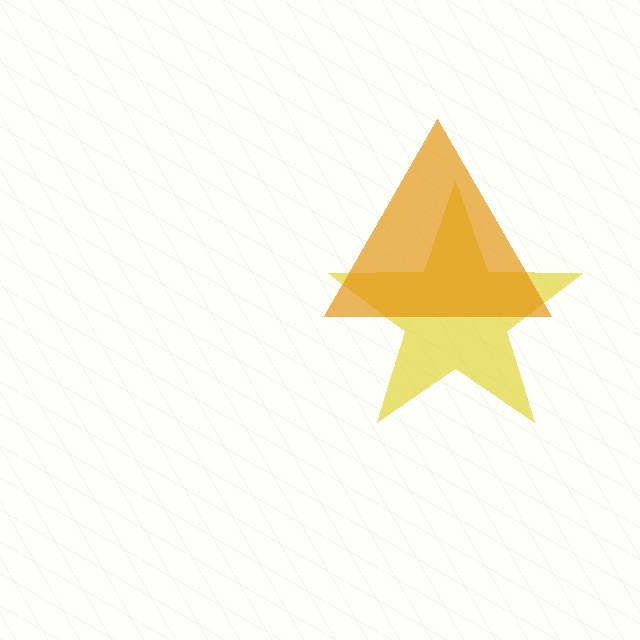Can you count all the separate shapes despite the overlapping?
Yes, there are 2 separate shapes.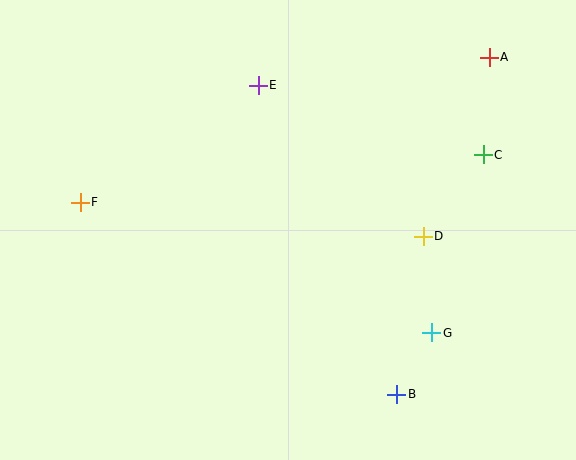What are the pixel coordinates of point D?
Point D is at (423, 236).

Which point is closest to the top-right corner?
Point A is closest to the top-right corner.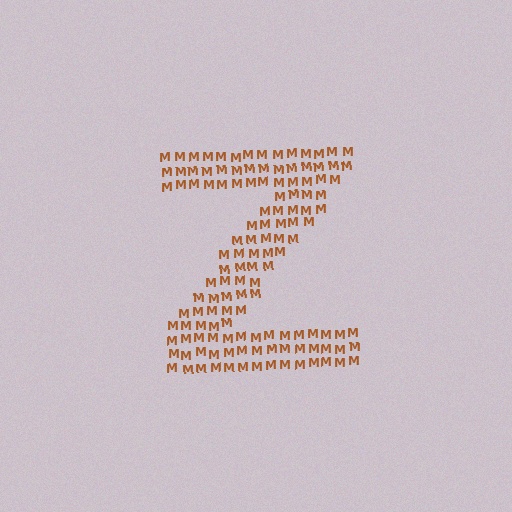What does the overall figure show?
The overall figure shows the letter Z.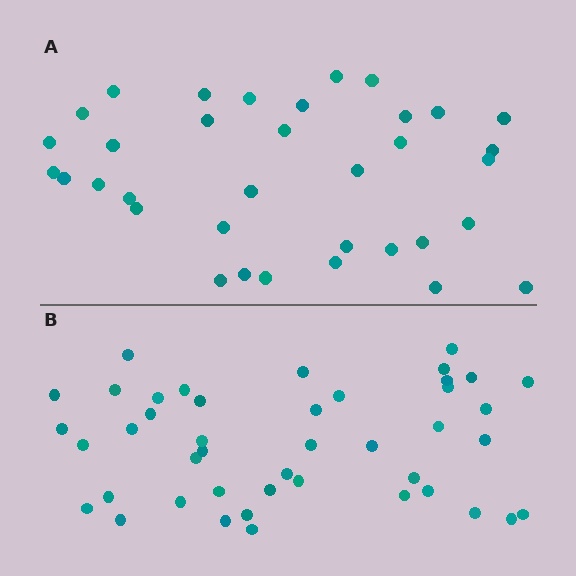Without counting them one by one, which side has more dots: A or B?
Region B (the bottom region) has more dots.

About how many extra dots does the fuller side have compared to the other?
Region B has roughly 8 or so more dots than region A.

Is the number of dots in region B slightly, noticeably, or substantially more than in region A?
Region B has noticeably more, but not dramatically so. The ratio is roughly 1.3 to 1.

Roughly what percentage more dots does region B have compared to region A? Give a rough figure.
About 25% more.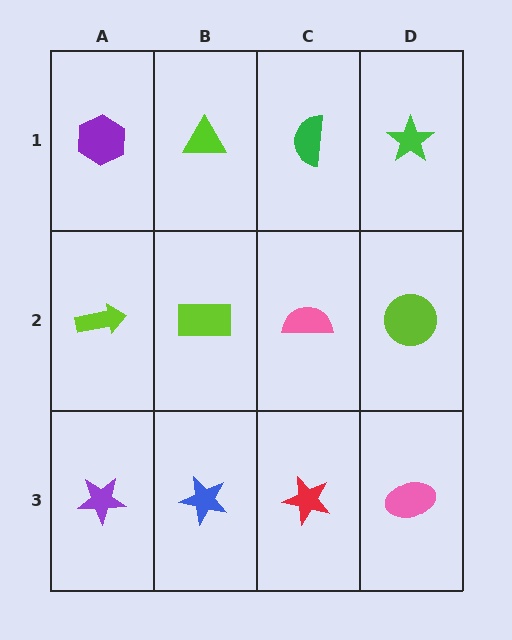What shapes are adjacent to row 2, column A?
A purple hexagon (row 1, column A), a purple star (row 3, column A), a lime rectangle (row 2, column B).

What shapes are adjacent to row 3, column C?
A pink semicircle (row 2, column C), a blue star (row 3, column B), a pink ellipse (row 3, column D).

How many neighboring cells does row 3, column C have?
3.